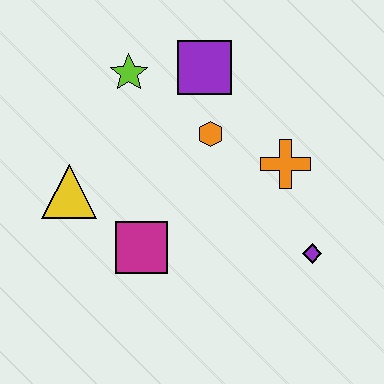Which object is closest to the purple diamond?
The orange cross is closest to the purple diamond.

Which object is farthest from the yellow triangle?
The purple diamond is farthest from the yellow triangle.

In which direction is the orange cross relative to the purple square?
The orange cross is below the purple square.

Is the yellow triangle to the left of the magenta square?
Yes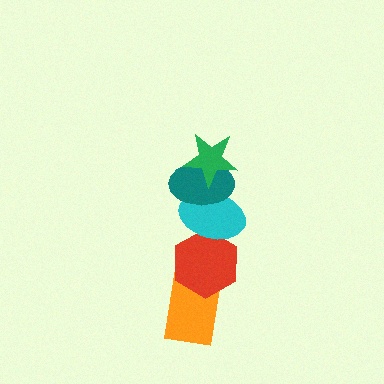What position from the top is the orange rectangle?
The orange rectangle is 5th from the top.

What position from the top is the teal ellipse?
The teal ellipse is 2nd from the top.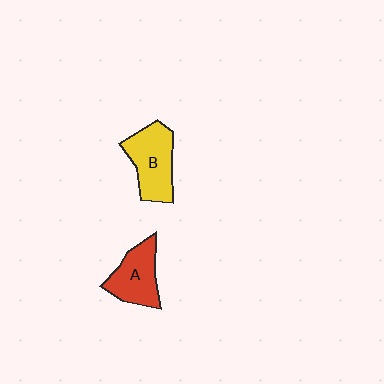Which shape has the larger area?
Shape B (yellow).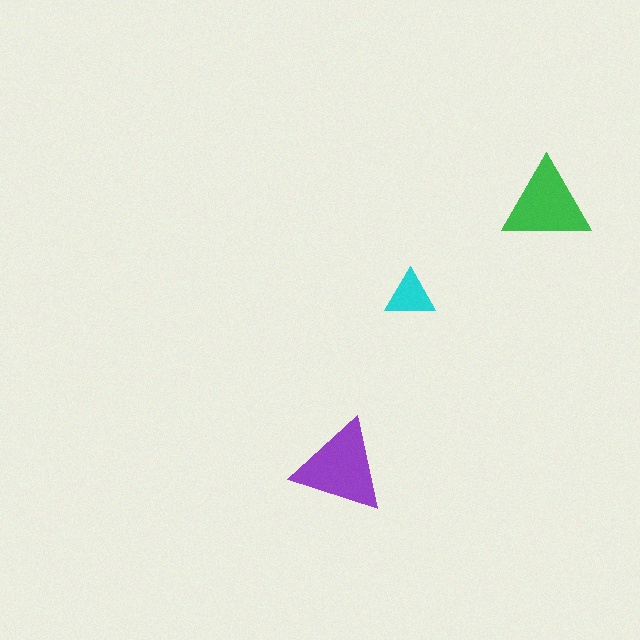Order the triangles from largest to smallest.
the purple one, the green one, the cyan one.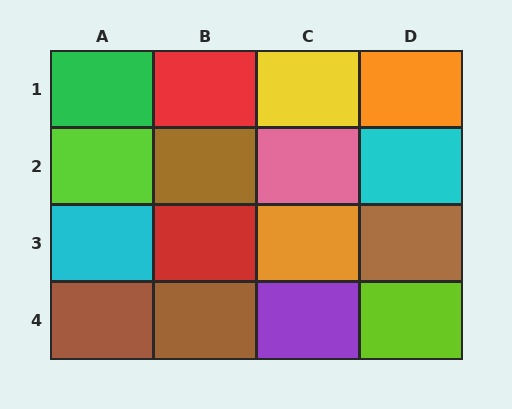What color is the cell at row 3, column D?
Brown.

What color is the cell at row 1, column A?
Green.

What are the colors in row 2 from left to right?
Lime, brown, pink, cyan.